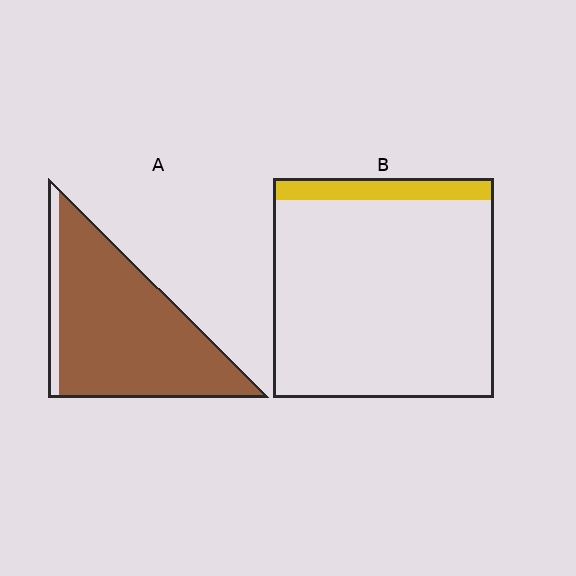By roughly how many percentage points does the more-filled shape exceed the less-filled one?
By roughly 80 percentage points (A over B).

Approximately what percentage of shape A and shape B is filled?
A is approximately 90% and B is approximately 10%.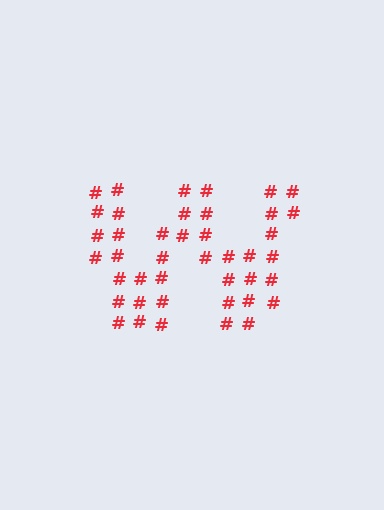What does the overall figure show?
The overall figure shows the letter W.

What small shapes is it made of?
It is made of small hash symbols.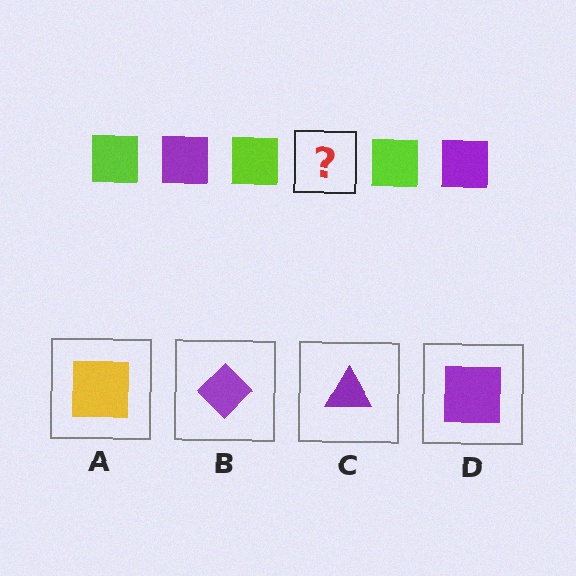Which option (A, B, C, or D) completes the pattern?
D.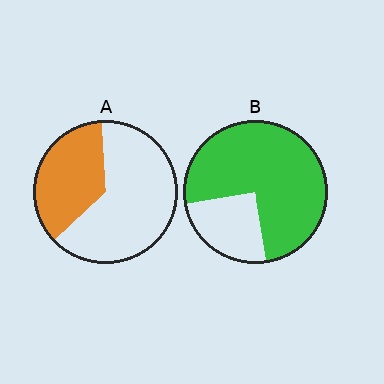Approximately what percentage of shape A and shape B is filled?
A is approximately 35% and B is approximately 75%.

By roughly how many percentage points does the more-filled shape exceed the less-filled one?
By roughly 40 percentage points (B over A).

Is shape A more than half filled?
No.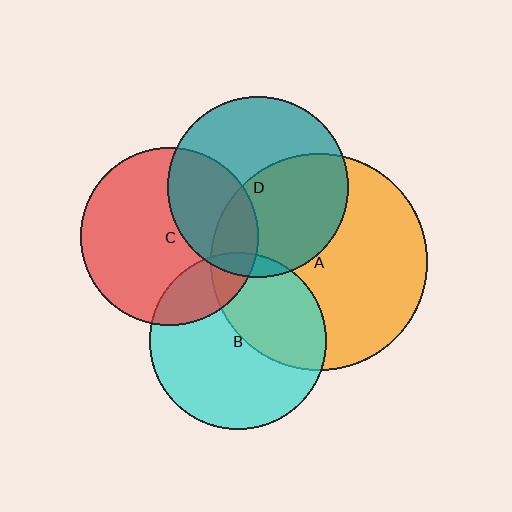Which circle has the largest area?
Circle A (orange).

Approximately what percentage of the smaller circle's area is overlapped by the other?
Approximately 15%.